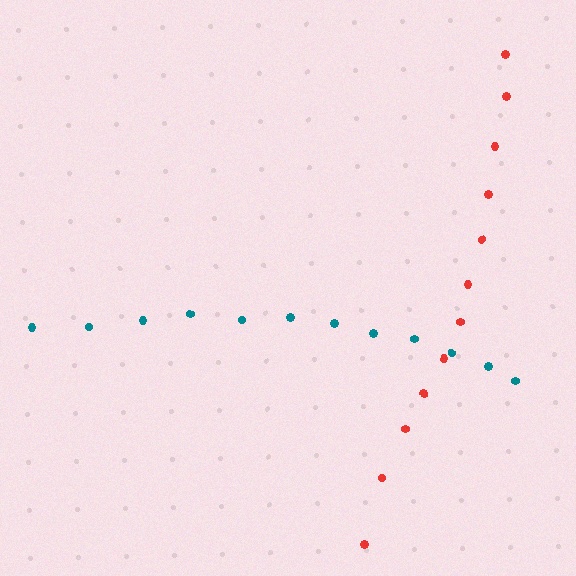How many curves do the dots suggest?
There are 2 distinct paths.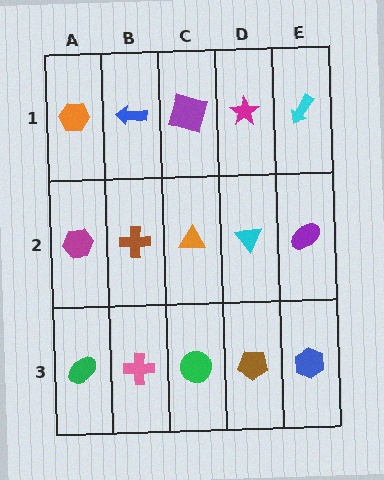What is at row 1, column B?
A blue arrow.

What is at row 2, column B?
A brown cross.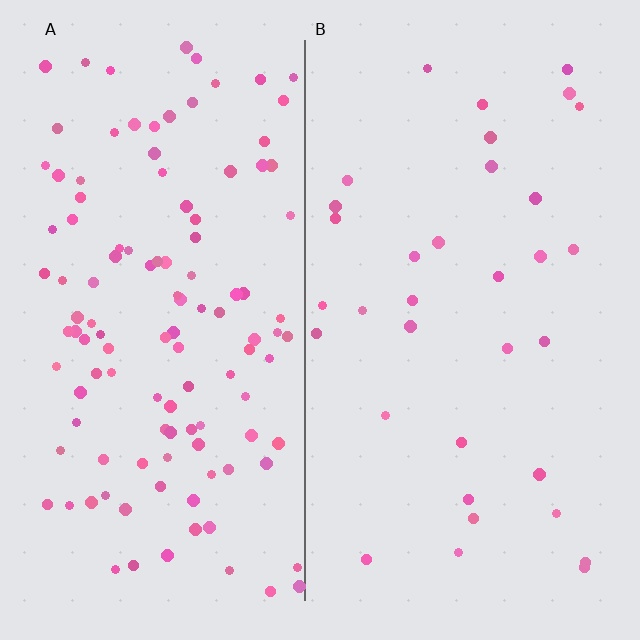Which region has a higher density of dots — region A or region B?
A (the left).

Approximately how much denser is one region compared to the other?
Approximately 3.5× — region A over region B.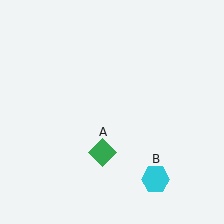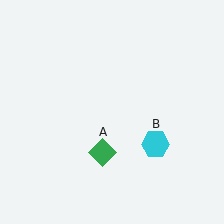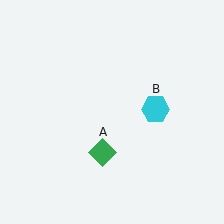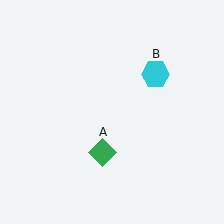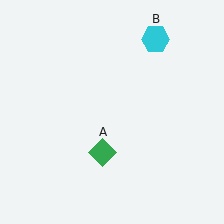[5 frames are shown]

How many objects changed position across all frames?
1 object changed position: cyan hexagon (object B).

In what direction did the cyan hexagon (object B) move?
The cyan hexagon (object B) moved up.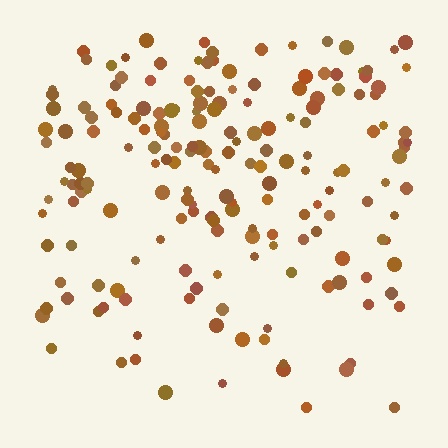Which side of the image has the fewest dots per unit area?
The bottom.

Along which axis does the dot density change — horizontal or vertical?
Vertical.